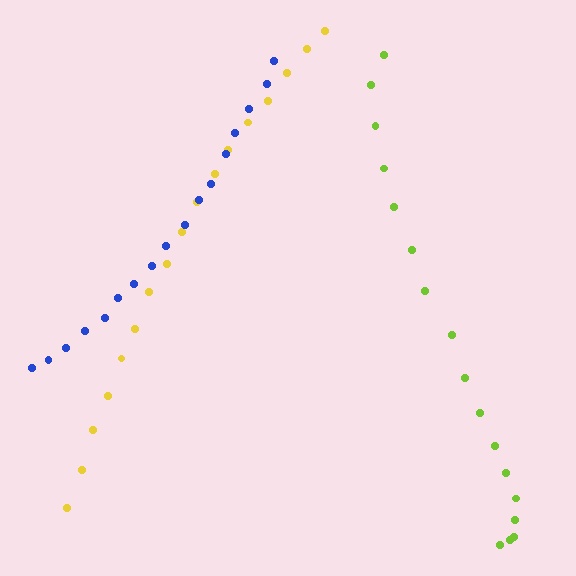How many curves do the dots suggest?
There are 3 distinct paths.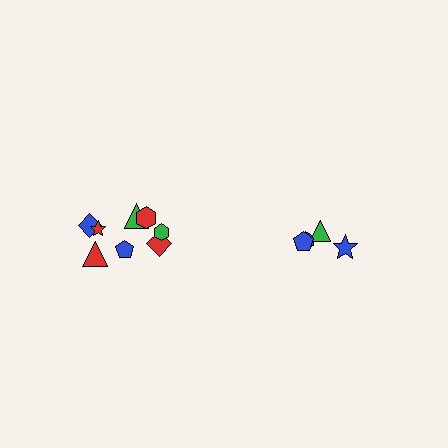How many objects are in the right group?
There are 4 objects.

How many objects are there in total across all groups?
There are 12 objects.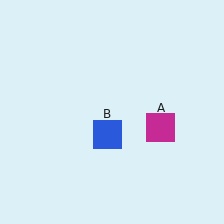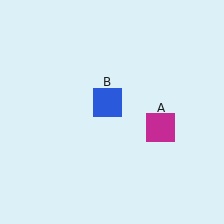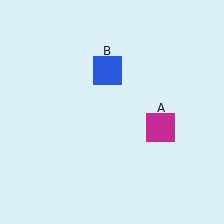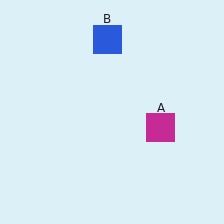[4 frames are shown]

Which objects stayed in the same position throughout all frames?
Magenta square (object A) remained stationary.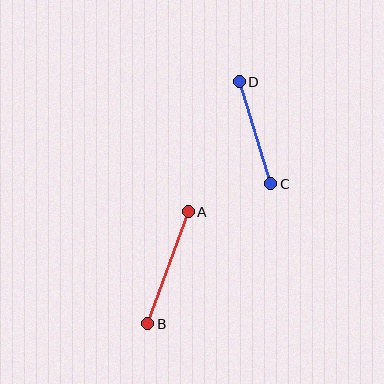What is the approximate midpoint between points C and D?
The midpoint is at approximately (255, 133) pixels.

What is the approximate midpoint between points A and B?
The midpoint is at approximately (168, 268) pixels.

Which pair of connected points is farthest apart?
Points A and B are farthest apart.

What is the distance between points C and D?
The distance is approximately 107 pixels.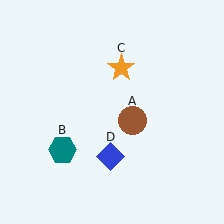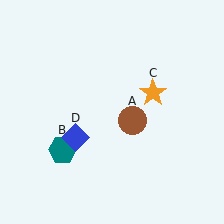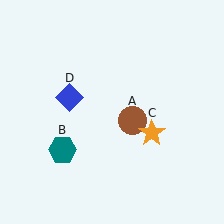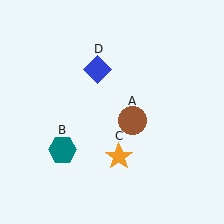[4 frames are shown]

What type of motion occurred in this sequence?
The orange star (object C), blue diamond (object D) rotated clockwise around the center of the scene.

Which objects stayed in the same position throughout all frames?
Brown circle (object A) and teal hexagon (object B) remained stationary.